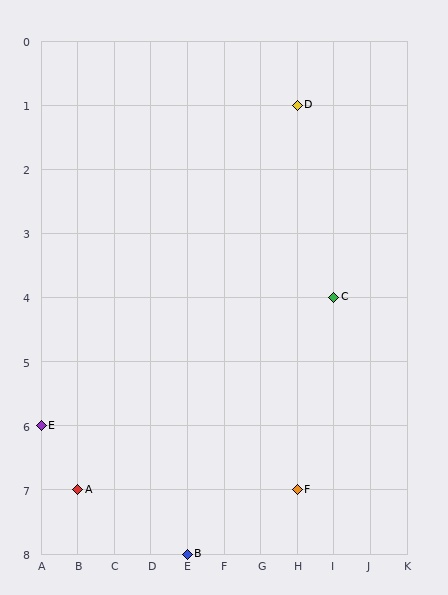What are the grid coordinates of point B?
Point B is at grid coordinates (E, 8).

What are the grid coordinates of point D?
Point D is at grid coordinates (H, 1).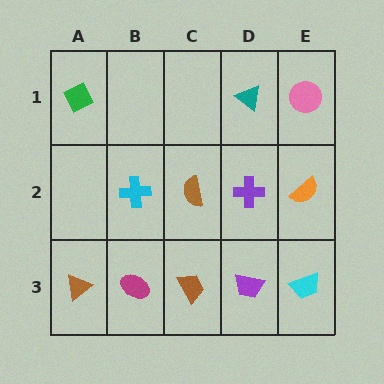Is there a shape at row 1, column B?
No, that cell is empty.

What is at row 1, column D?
A teal triangle.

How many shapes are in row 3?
5 shapes.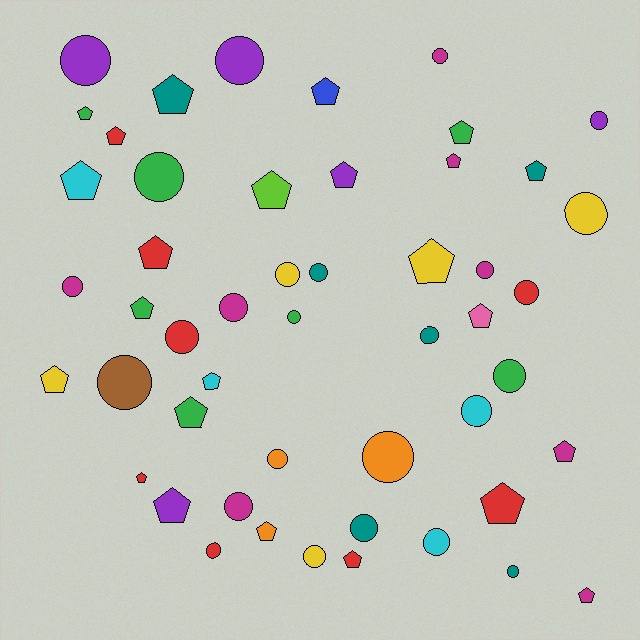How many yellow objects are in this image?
There are 5 yellow objects.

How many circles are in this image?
There are 26 circles.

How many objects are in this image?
There are 50 objects.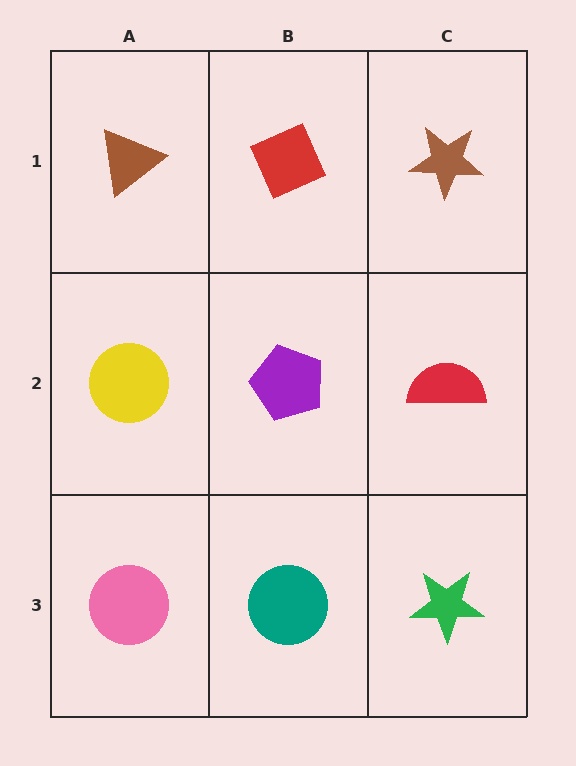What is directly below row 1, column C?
A red semicircle.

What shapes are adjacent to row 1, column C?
A red semicircle (row 2, column C), a red diamond (row 1, column B).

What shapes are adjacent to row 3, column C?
A red semicircle (row 2, column C), a teal circle (row 3, column B).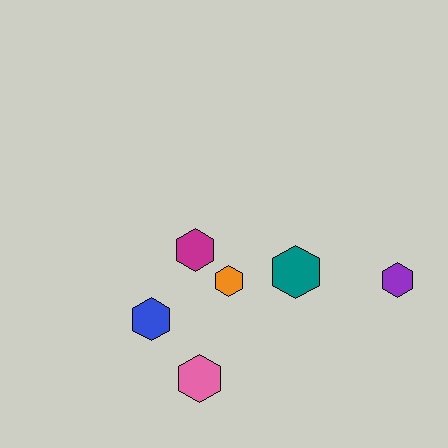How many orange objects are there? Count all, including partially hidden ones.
There is 1 orange object.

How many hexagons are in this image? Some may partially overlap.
There are 6 hexagons.